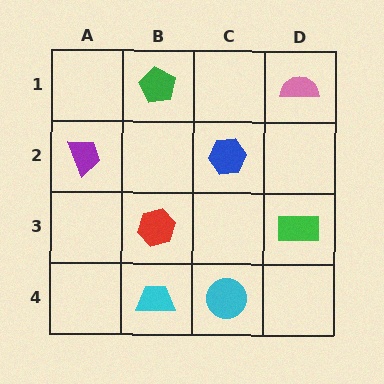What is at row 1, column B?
A green pentagon.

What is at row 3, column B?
A red hexagon.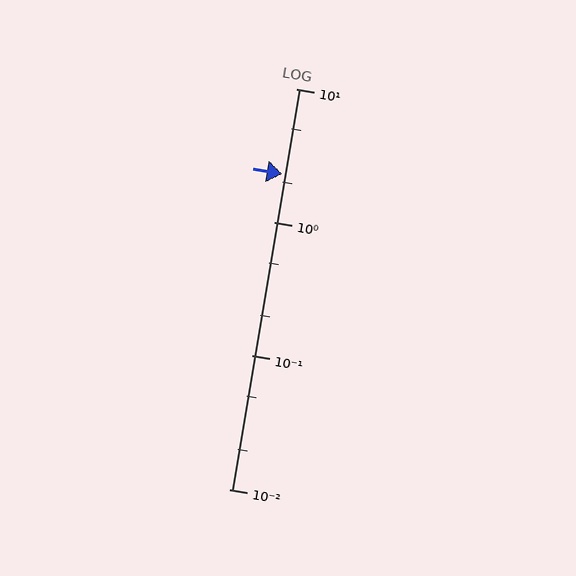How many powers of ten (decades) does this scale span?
The scale spans 3 decades, from 0.01 to 10.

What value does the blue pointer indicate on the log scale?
The pointer indicates approximately 2.3.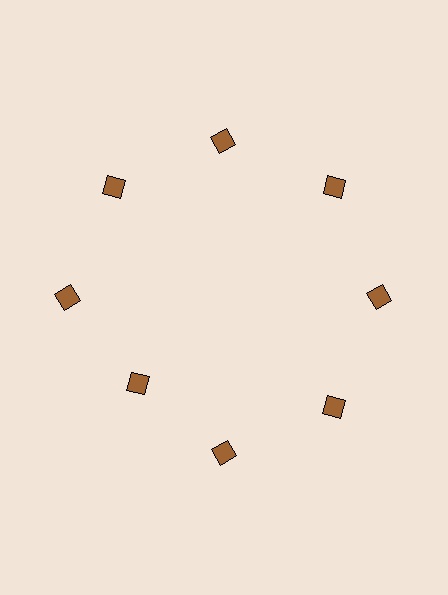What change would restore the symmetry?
The symmetry would be restored by moving it outward, back onto the ring so that all 8 squares sit at equal angles and equal distance from the center.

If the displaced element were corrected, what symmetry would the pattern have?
It would have 8-fold rotational symmetry — the pattern would map onto itself every 45 degrees.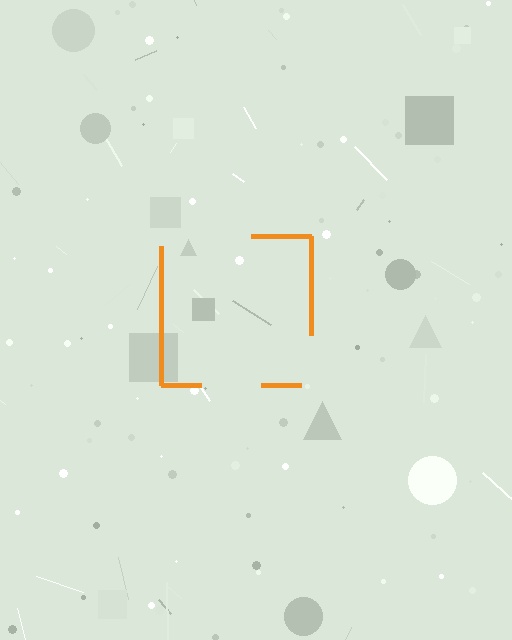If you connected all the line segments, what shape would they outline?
They would outline a square.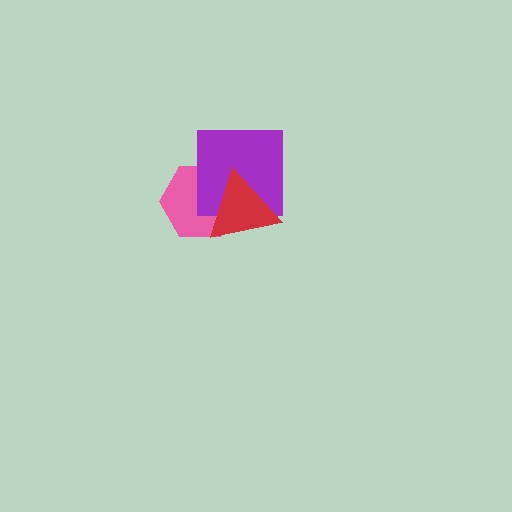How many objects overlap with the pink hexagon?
2 objects overlap with the pink hexagon.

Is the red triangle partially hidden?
No, no other shape covers it.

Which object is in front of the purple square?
The red triangle is in front of the purple square.